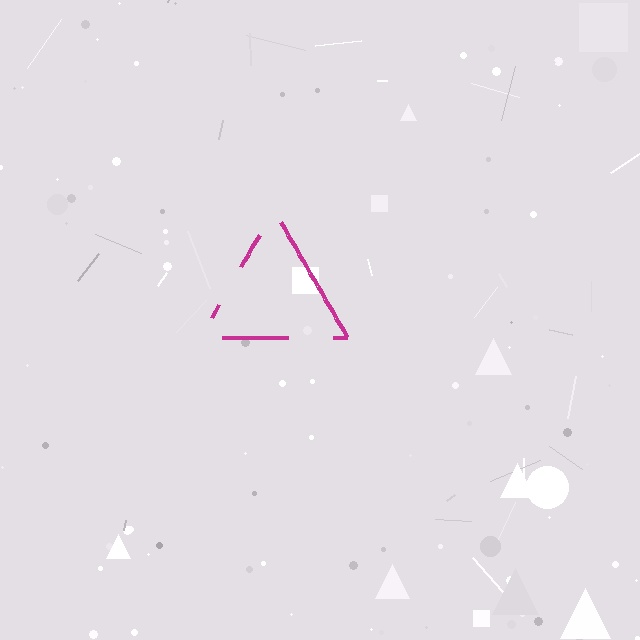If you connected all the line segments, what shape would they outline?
They would outline a triangle.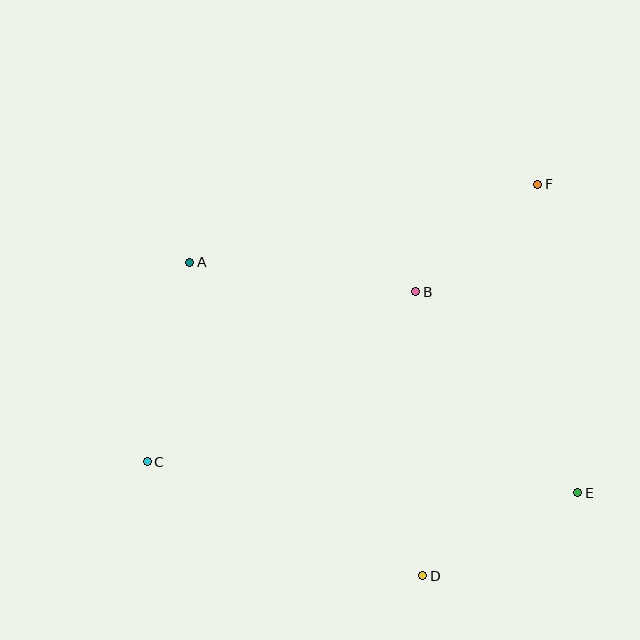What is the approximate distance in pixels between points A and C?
The distance between A and C is approximately 204 pixels.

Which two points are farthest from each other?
Points C and F are farthest from each other.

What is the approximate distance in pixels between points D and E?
The distance between D and E is approximately 176 pixels.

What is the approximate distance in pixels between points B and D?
The distance between B and D is approximately 284 pixels.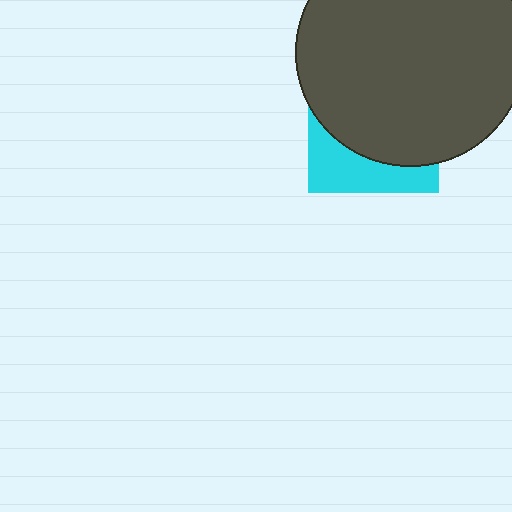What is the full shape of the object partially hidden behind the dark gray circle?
The partially hidden object is a cyan square.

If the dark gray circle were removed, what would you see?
You would see the complete cyan square.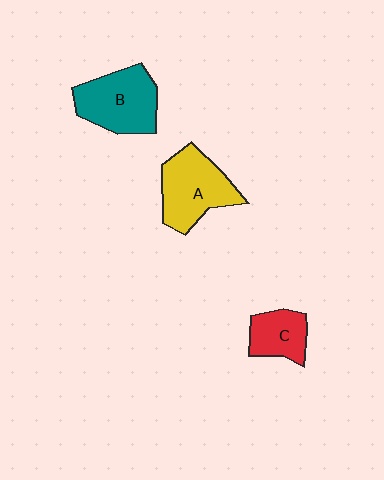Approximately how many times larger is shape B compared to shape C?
Approximately 1.7 times.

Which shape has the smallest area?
Shape C (red).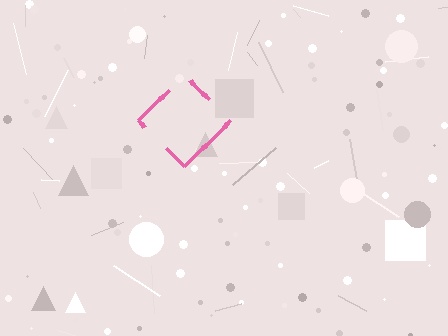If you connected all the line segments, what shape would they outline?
They would outline a diamond.